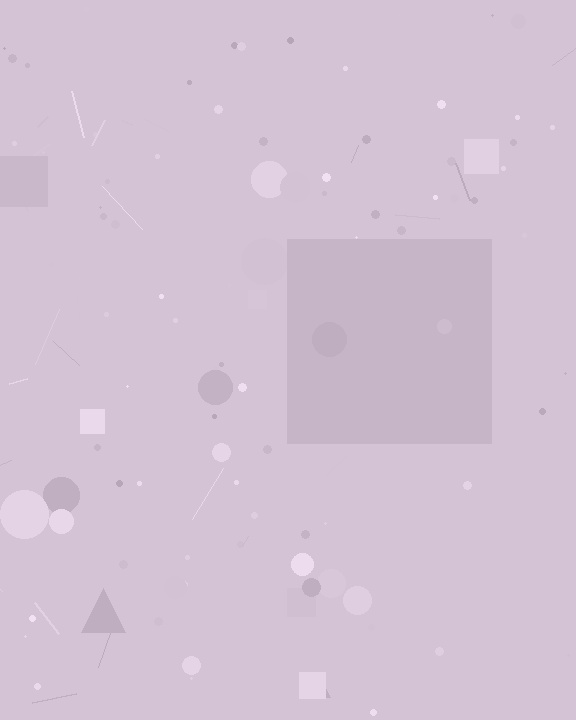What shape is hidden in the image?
A square is hidden in the image.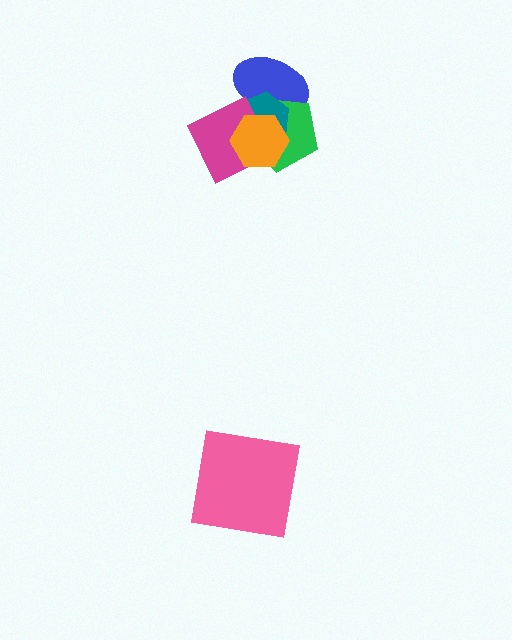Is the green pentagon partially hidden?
Yes, it is partially covered by another shape.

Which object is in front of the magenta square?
The orange hexagon is in front of the magenta square.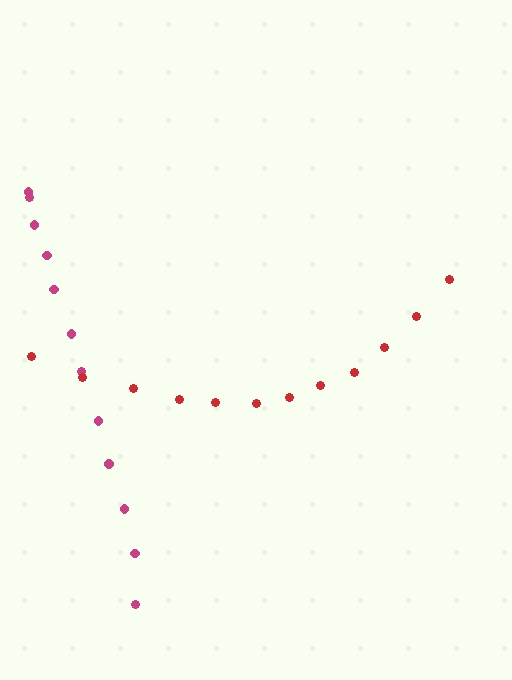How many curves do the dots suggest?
There are 2 distinct paths.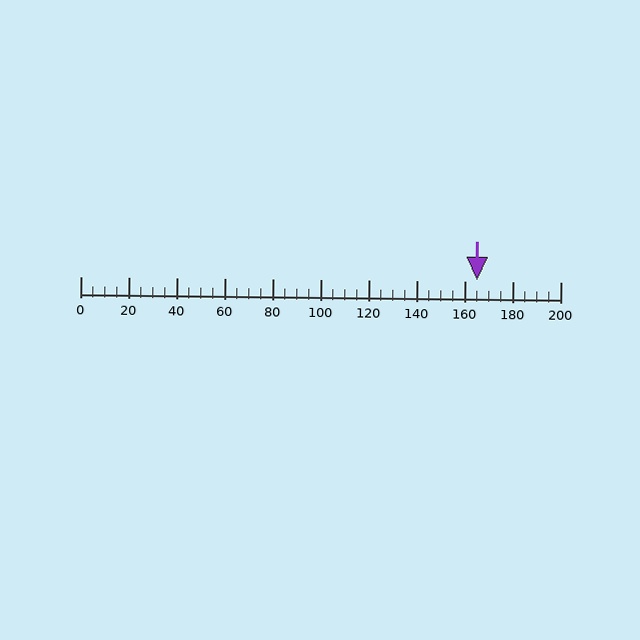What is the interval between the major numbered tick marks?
The major tick marks are spaced 20 units apart.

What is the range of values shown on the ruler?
The ruler shows values from 0 to 200.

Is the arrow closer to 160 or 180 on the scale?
The arrow is closer to 160.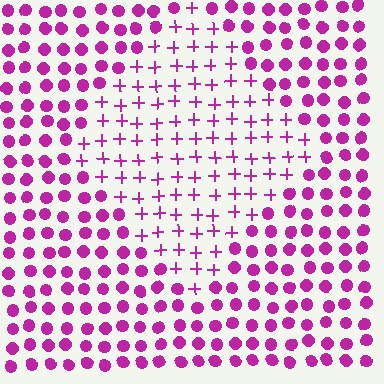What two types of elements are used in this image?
The image uses plus signs inside the diamond region and circles outside it.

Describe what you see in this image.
The image is filled with small magenta elements arranged in a uniform grid. A diamond-shaped region contains plus signs, while the surrounding area contains circles. The boundary is defined purely by the change in element shape.